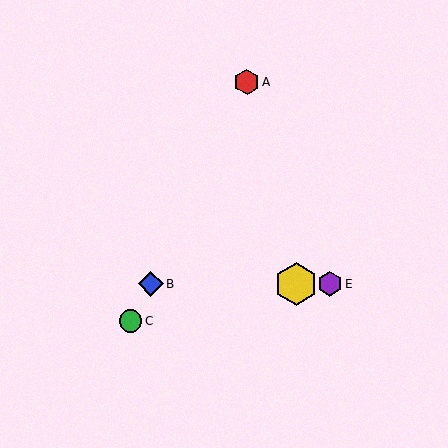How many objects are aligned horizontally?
3 objects (B, D, E) are aligned horizontally.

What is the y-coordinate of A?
Object A is at y≈82.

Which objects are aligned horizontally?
Objects B, D, E are aligned horizontally.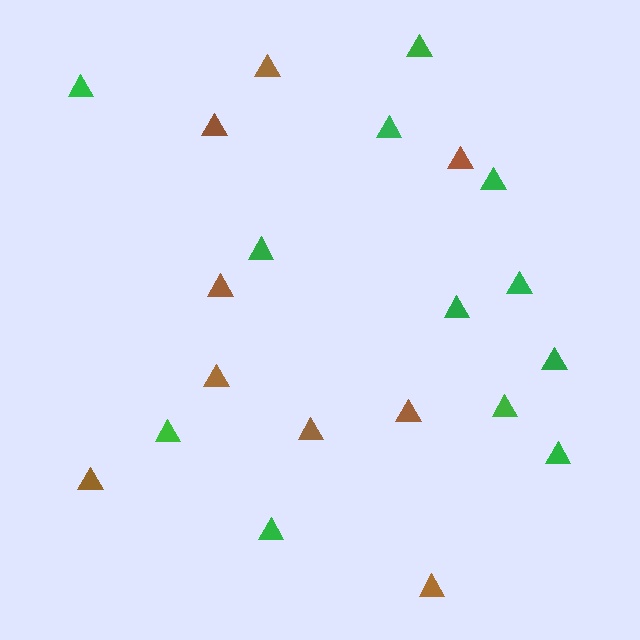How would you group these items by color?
There are 2 groups: one group of green triangles (12) and one group of brown triangles (9).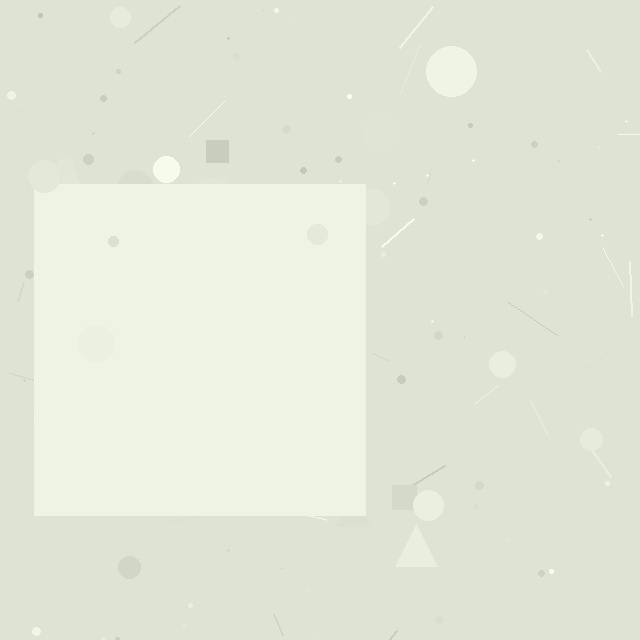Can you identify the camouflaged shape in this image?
The camouflaged shape is a square.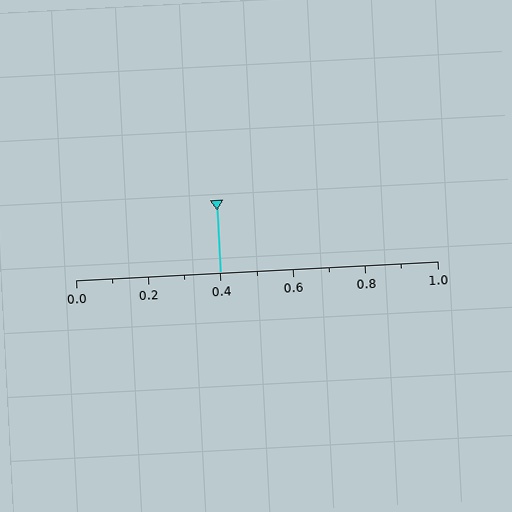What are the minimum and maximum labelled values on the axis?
The axis runs from 0.0 to 1.0.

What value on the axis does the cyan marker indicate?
The marker indicates approximately 0.4.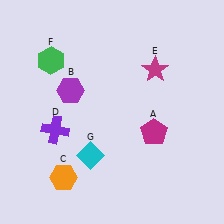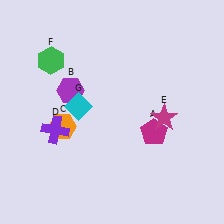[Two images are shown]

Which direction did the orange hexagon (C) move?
The orange hexagon (C) moved up.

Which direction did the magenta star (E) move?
The magenta star (E) moved down.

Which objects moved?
The objects that moved are: the orange hexagon (C), the magenta star (E), the cyan diamond (G).